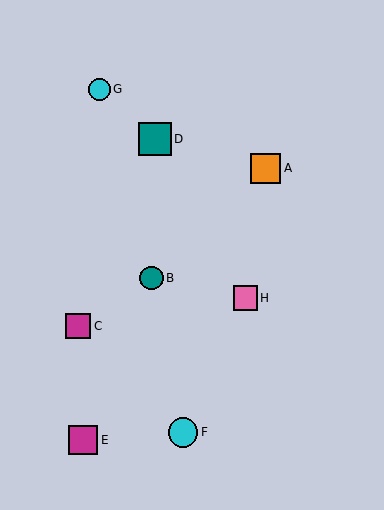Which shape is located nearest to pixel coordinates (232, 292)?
The pink square (labeled H) at (245, 298) is nearest to that location.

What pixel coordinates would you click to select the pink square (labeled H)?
Click at (245, 298) to select the pink square H.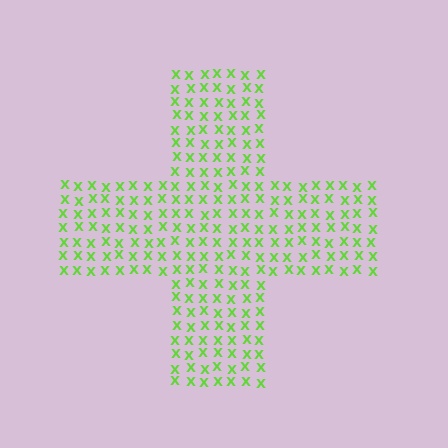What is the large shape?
The large shape is a cross.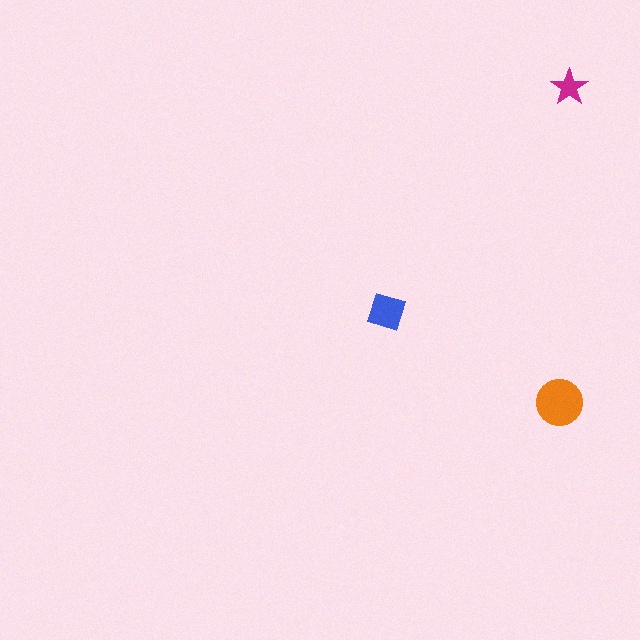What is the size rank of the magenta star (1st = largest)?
3rd.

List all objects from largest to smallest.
The orange circle, the blue diamond, the magenta star.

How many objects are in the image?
There are 3 objects in the image.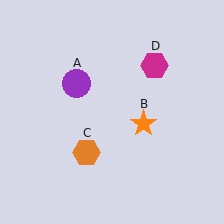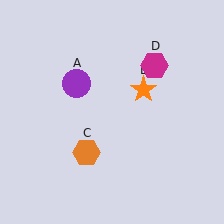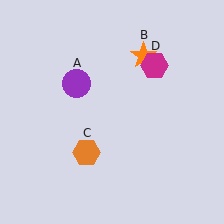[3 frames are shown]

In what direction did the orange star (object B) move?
The orange star (object B) moved up.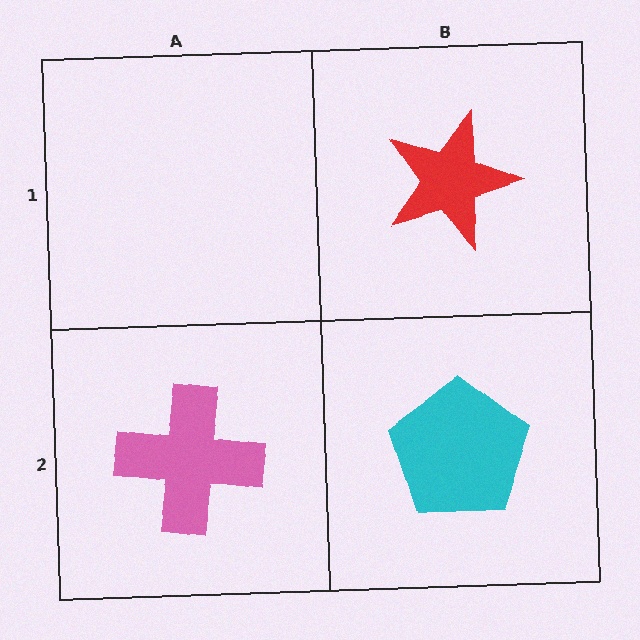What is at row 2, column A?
A pink cross.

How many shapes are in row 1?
1 shape.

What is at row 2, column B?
A cyan pentagon.